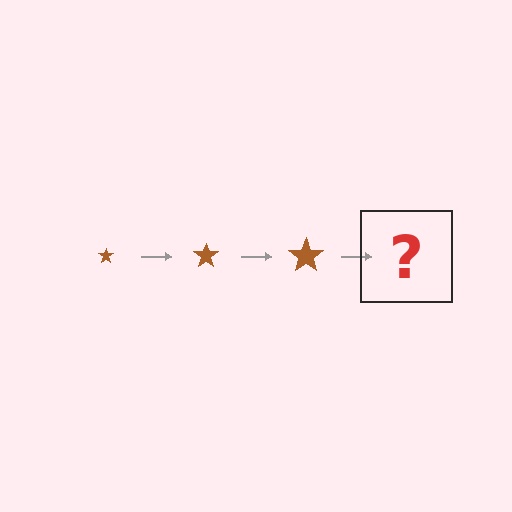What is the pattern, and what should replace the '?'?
The pattern is that the star gets progressively larger each step. The '?' should be a brown star, larger than the previous one.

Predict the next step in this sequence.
The next step is a brown star, larger than the previous one.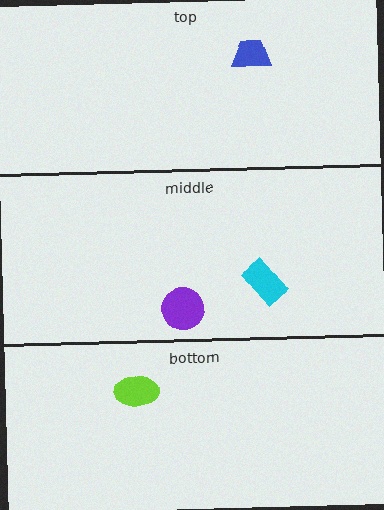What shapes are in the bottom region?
The lime ellipse.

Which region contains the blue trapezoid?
The top region.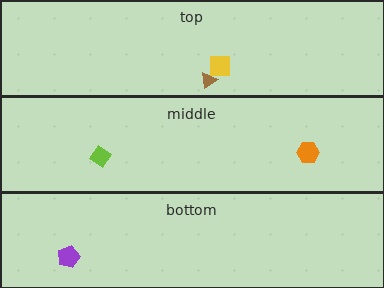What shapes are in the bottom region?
The purple pentagon.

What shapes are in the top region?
The brown triangle, the yellow square.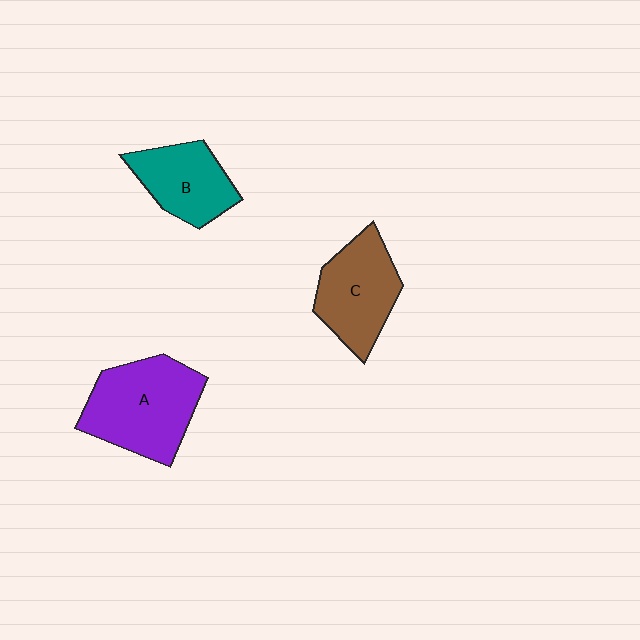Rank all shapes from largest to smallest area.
From largest to smallest: A (purple), C (brown), B (teal).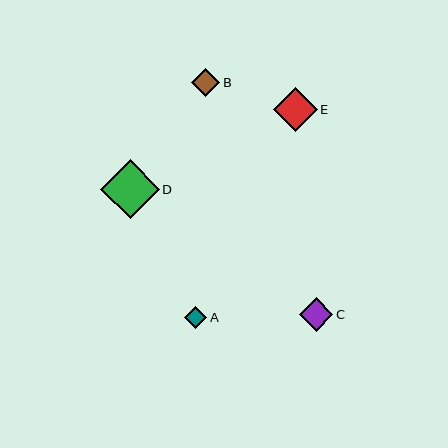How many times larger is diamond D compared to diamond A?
Diamond D is approximately 2.7 times the size of diamond A.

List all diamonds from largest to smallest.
From largest to smallest: D, E, C, B, A.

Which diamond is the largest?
Diamond D is the largest with a size of approximately 59 pixels.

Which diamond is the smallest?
Diamond A is the smallest with a size of approximately 22 pixels.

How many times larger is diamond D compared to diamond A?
Diamond D is approximately 2.7 times the size of diamond A.